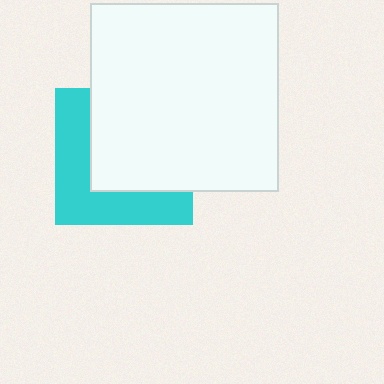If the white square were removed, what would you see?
You would see the complete cyan square.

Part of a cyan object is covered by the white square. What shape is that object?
It is a square.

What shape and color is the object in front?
The object in front is a white square.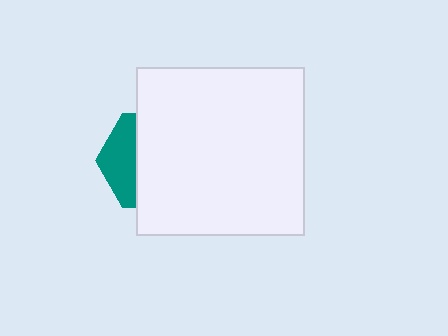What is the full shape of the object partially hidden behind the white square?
The partially hidden object is a teal hexagon.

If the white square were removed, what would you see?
You would see the complete teal hexagon.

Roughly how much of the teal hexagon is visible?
A small part of it is visible (roughly 33%).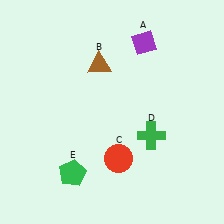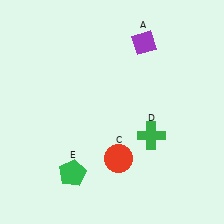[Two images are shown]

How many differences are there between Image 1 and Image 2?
There is 1 difference between the two images.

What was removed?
The brown triangle (B) was removed in Image 2.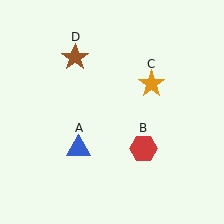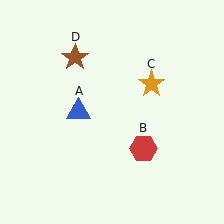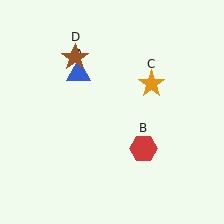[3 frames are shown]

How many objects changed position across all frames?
1 object changed position: blue triangle (object A).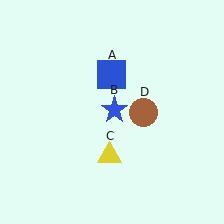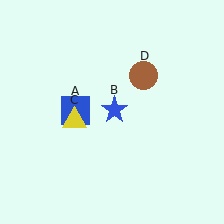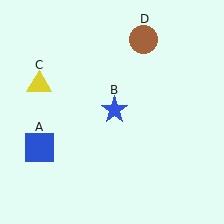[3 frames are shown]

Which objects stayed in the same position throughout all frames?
Blue star (object B) remained stationary.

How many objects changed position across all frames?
3 objects changed position: blue square (object A), yellow triangle (object C), brown circle (object D).